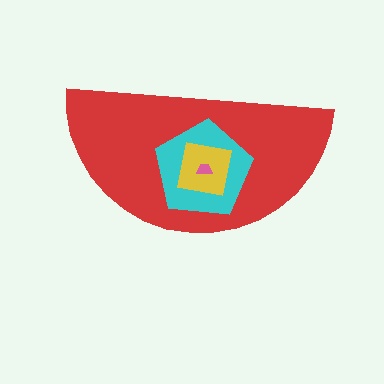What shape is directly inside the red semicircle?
The cyan pentagon.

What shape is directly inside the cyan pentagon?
The yellow square.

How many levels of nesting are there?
4.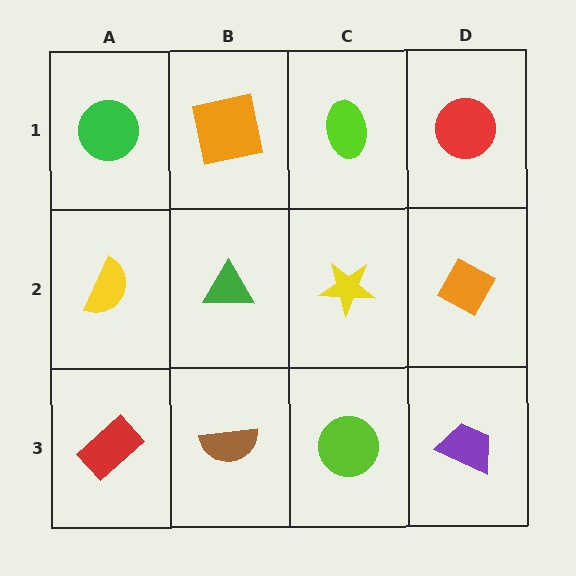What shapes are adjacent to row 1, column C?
A yellow star (row 2, column C), an orange square (row 1, column B), a red circle (row 1, column D).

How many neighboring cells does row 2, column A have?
3.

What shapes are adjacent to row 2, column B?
An orange square (row 1, column B), a brown semicircle (row 3, column B), a yellow semicircle (row 2, column A), a yellow star (row 2, column C).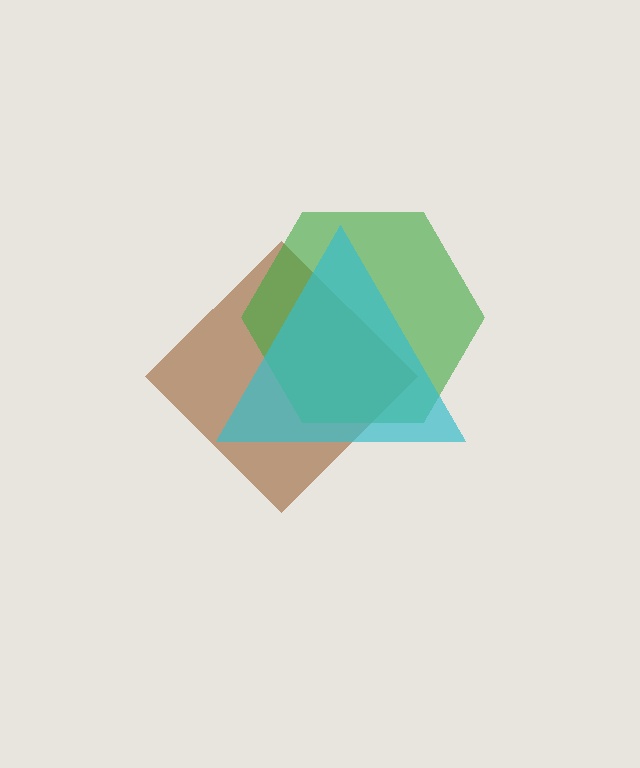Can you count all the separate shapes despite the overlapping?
Yes, there are 3 separate shapes.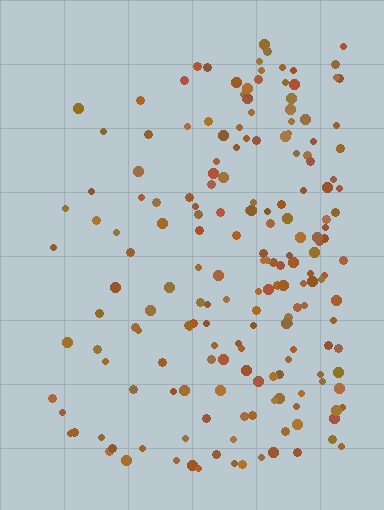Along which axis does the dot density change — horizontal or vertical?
Horizontal.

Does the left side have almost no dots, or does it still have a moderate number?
Still a moderate number, just noticeably fewer than the right.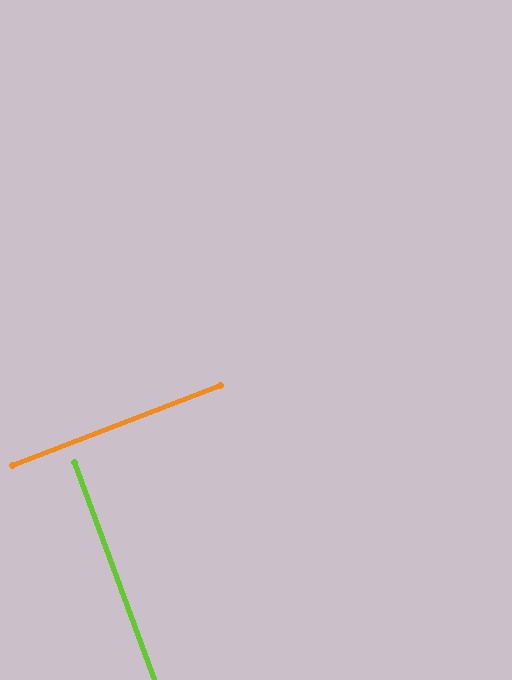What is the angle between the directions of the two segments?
Approximately 89 degrees.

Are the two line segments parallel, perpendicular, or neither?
Perpendicular — they meet at approximately 89°.